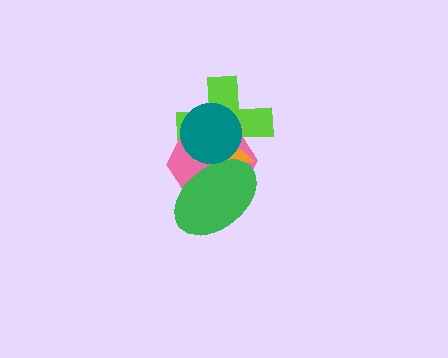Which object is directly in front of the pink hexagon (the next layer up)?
The orange star is directly in front of the pink hexagon.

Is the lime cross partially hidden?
Yes, it is partially covered by another shape.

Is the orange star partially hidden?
Yes, it is partially covered by another shape.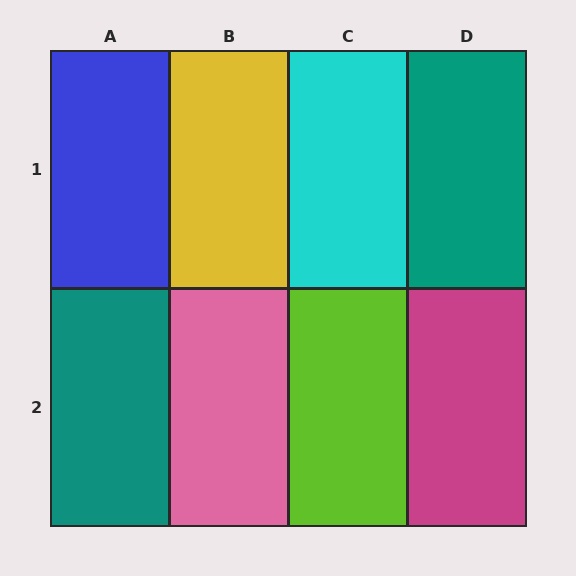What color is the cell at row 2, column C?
Lime.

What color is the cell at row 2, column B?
Pink.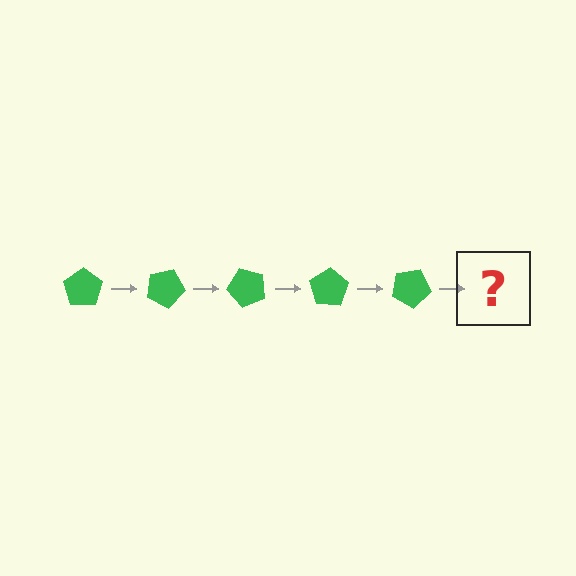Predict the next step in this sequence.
The next step is a green pentagon rotated 125 degrees.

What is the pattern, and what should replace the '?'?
The pattern is that the pentagon rotates 25 degrees each step. The '?' should be a green pentagon rotated 125 degrees.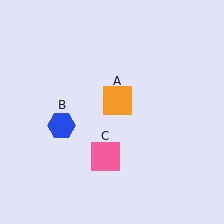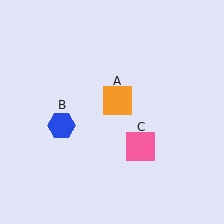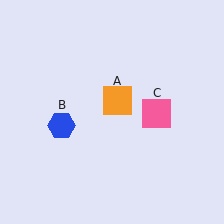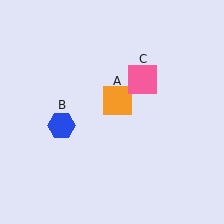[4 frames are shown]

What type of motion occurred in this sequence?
The pink square (object C) rotated counterclockwise around the center of the scene.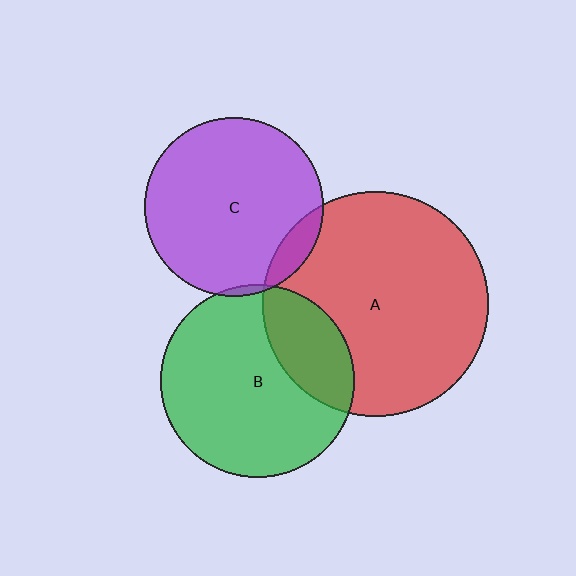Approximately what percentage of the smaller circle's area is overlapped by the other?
Approximately 5%.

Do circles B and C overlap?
Yes.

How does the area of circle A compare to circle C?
Approximately 1.6 times.